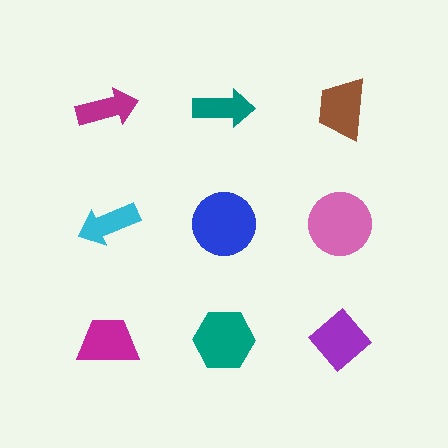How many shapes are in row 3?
3 shapes.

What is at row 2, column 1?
A cyan arrow.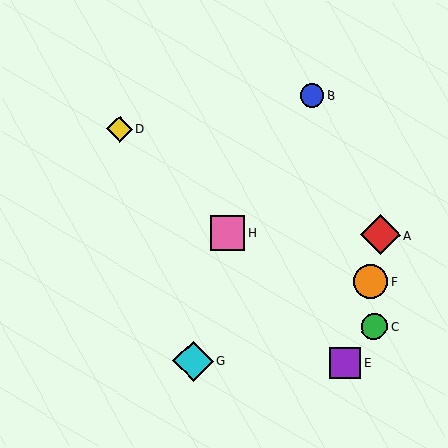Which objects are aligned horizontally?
Objects A, H are aligned horizontally.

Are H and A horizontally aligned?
Yes, both are at y≈233.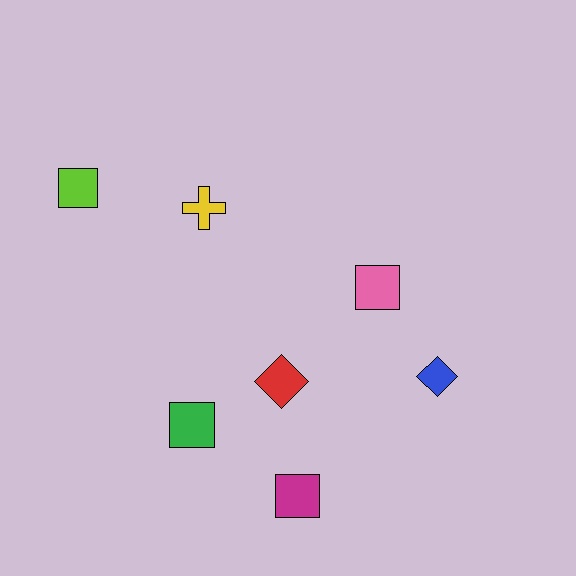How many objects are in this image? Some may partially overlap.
There are 7 objects.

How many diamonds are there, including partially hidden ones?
There are 2 diamonds.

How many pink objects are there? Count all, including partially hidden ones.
There is 1 pink object.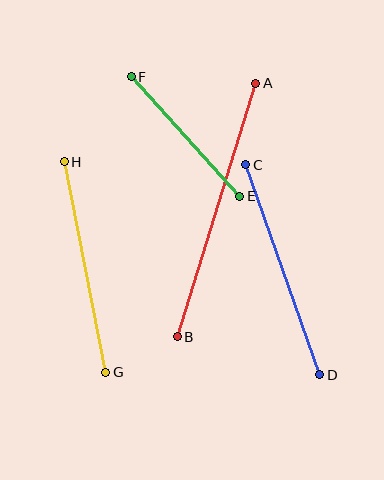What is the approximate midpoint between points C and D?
The midpoint is at approximately (283, 270) pixels.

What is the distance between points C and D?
The distance is approximately 222 pixels.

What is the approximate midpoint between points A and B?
The midpoint is at approximately (216, 210) pixels.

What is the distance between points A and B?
The distance is approximately 265 pixels.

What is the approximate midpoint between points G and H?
The midpoint is at approximately (85, 267) pixels.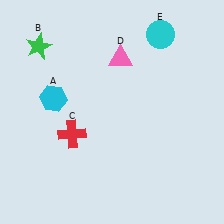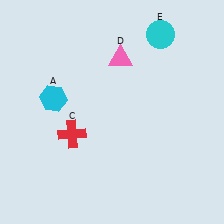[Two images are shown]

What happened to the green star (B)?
The green star (B) was removed in Image 2. It was in the top-left area of Image 1.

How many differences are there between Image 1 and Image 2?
There is 1 difference between the two images.